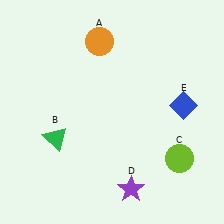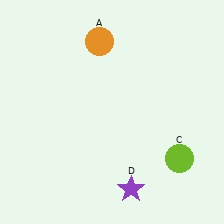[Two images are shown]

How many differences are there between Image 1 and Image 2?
There are 2 differences between the two images.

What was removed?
The blue diamond (E), the green triangle (B) were removed in Image 2.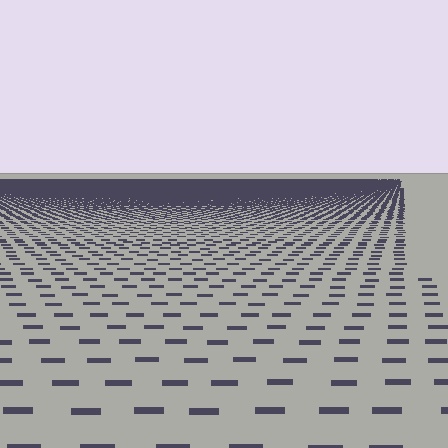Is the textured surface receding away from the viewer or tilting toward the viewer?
The surface is receding away from the viewer. Texture elements get smaller and denser toward the top.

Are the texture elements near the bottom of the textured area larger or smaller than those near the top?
Larger. Near the bottom, elements are closer to the viewer and appear at a bigger on-screen size.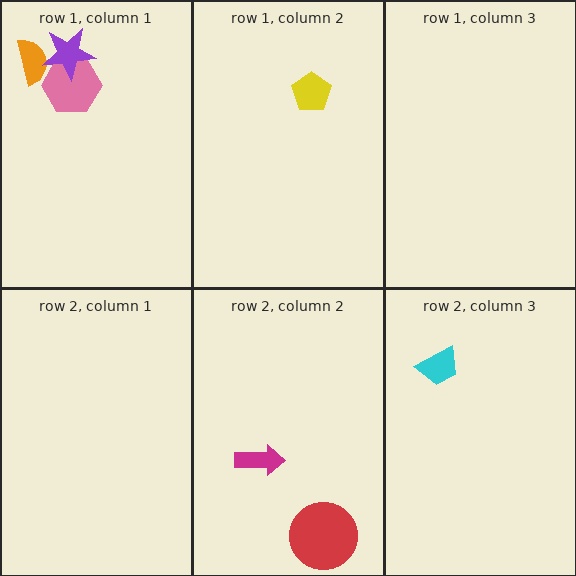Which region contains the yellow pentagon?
The row 1, column 2 region.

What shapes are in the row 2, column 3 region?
The cyan trapezoid.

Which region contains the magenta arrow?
The row 2, column 2 region.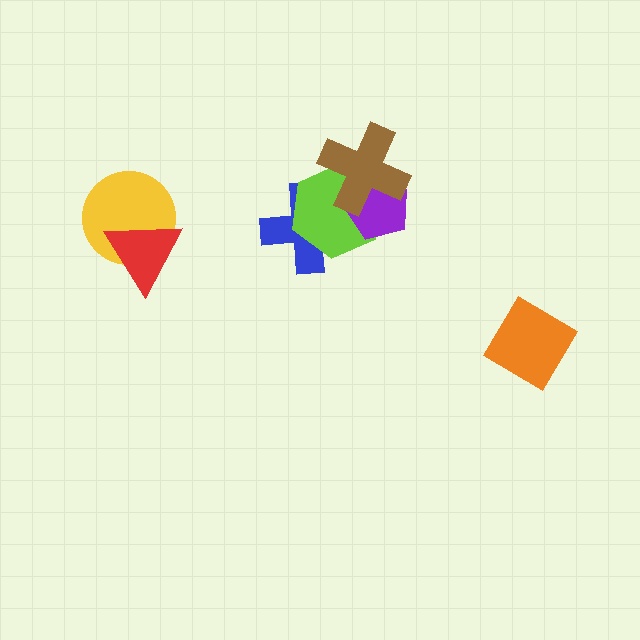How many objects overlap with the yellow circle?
1 object overlaps with the yellow circle.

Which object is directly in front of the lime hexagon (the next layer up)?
The purple pentagon is directly in front of the lime hexagon.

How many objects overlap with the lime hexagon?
3 objects overlap with the lime hexagon.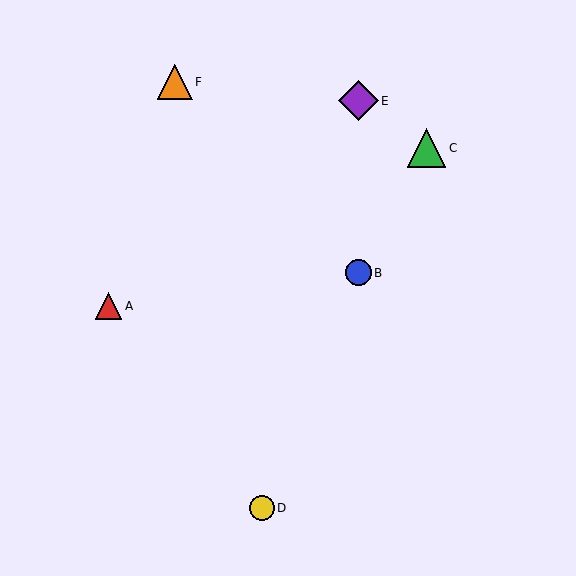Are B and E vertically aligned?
Yes, both are at x≈359.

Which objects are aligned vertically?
Objects B, E are aligned vertically.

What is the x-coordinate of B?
Object B is at x≈359.